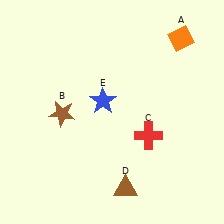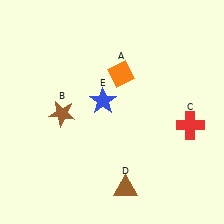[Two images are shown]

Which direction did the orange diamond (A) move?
The orange diamond (A) moved left.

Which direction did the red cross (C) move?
The red cross (C) moved right.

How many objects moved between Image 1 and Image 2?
2 objects moved between the two images.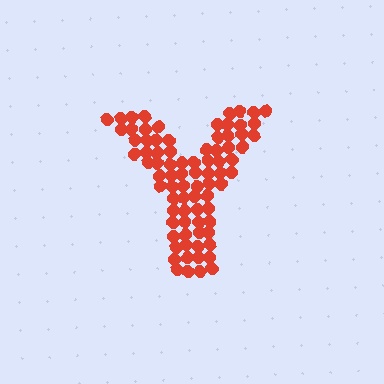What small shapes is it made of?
It is made of small circles.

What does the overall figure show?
The overall figure shows the letter Y.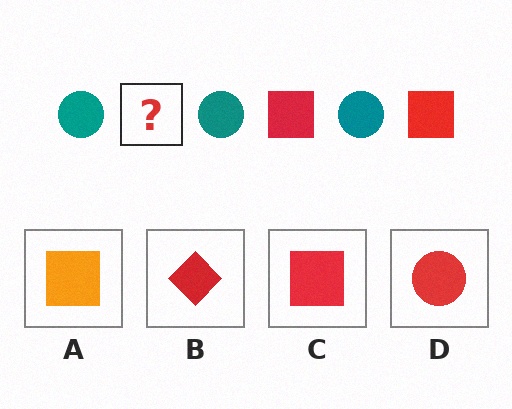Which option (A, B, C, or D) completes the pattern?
C.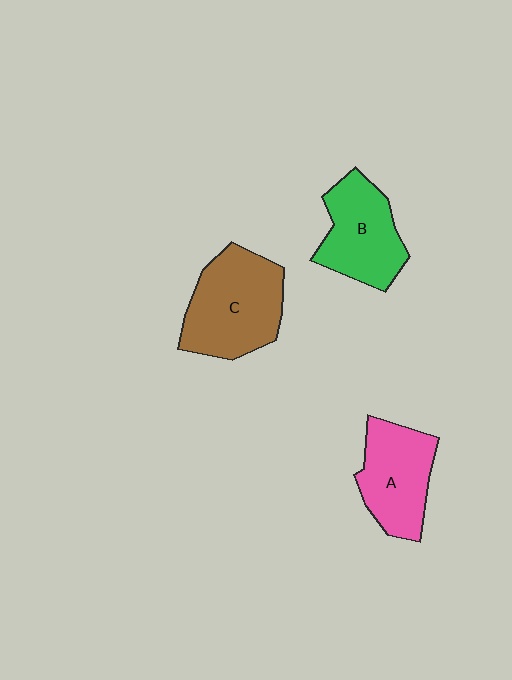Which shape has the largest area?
Shape C (brown).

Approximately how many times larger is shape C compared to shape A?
Approximately 1.3 times.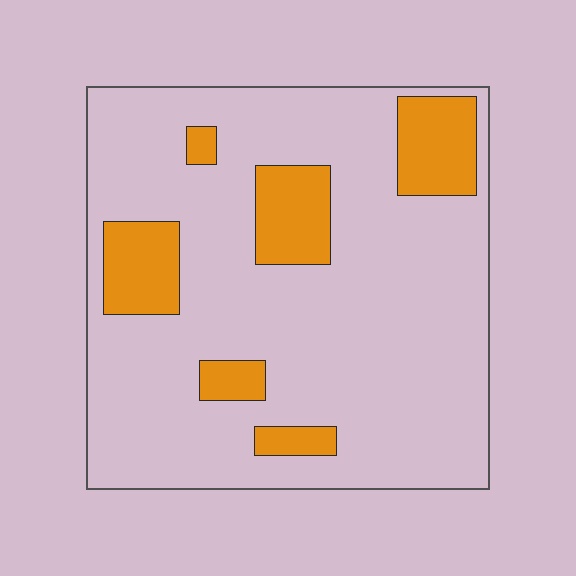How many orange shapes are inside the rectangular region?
6.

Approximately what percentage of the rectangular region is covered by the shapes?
Approximately 20%.